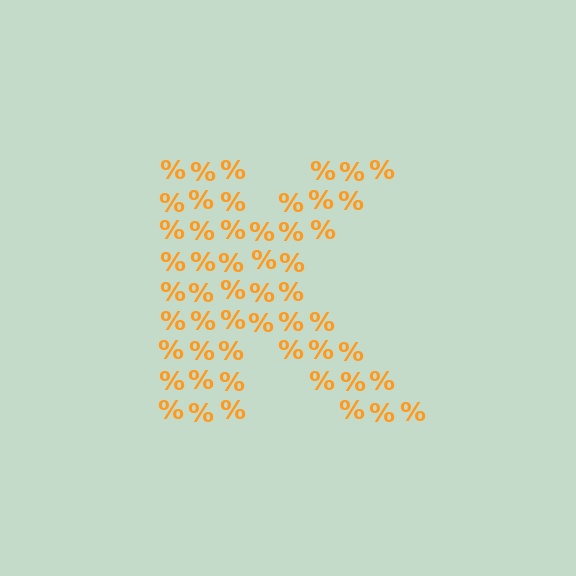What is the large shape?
The large shape is the letter K.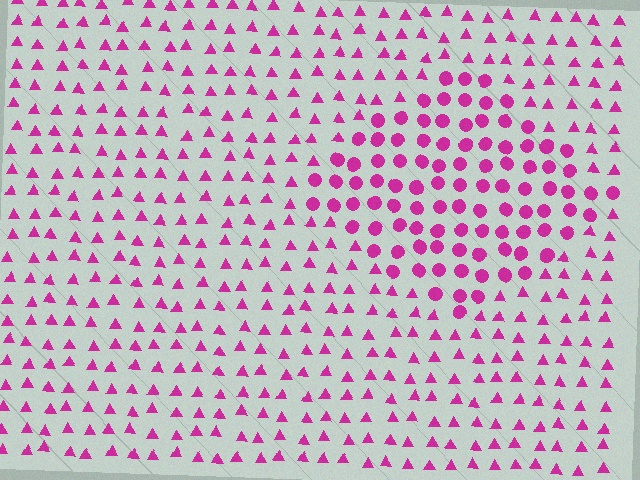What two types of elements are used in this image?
The image uses circles inside the diamond region and triangles outside it.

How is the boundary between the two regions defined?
The boundary is defined by a change in element shape: circles inside vs. triangles outside. All elements share the same color and spacing.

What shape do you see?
I see a diamond.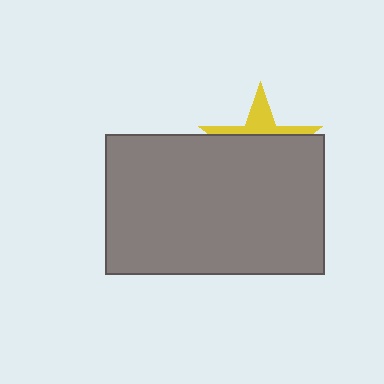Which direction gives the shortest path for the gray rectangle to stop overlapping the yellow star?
Moving down gives the shortest separation.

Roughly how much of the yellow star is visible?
A small part of it is visible (roughly 32%).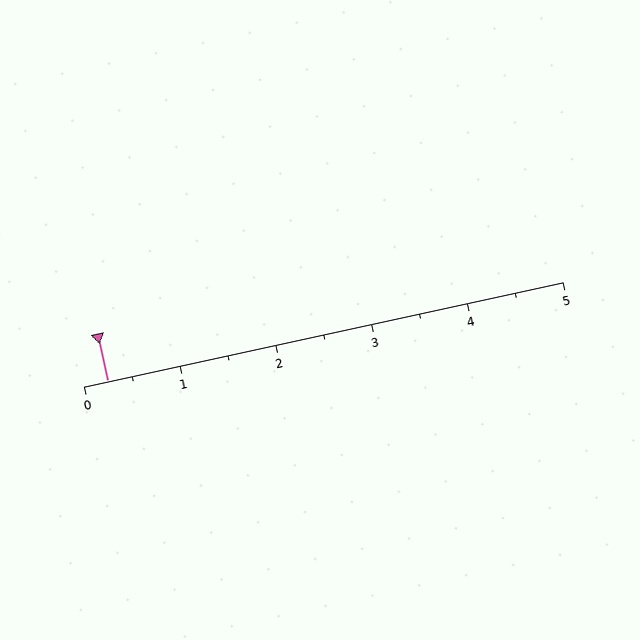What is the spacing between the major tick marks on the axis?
The major ticks are spaced 1 apart.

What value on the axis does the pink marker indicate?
The marker indicates approximately 0.2.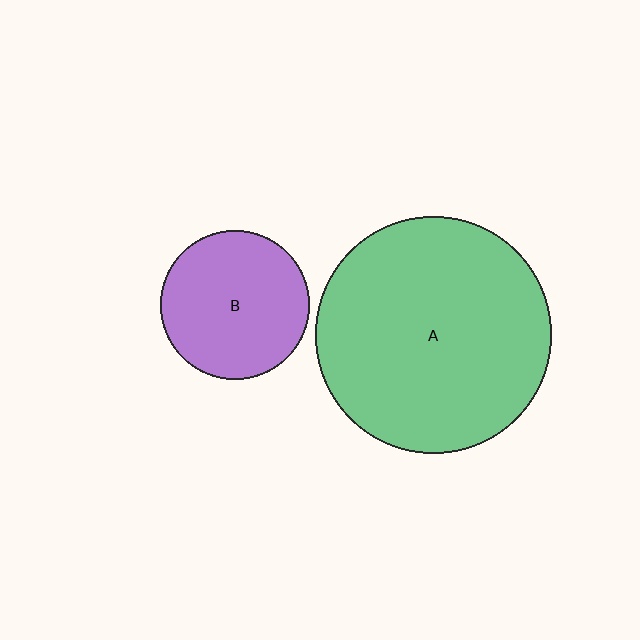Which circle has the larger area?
Circle A (green).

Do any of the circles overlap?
No, none of the circles overlap.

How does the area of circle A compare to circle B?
Approximately 2.5 times.